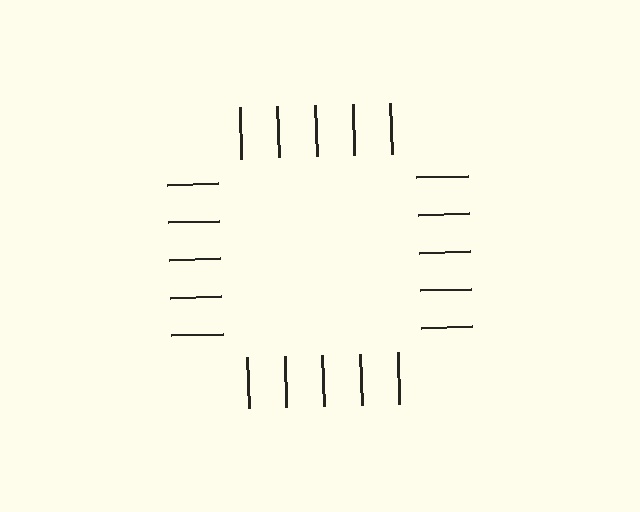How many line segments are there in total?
20 — 5 along each of the 4 edges.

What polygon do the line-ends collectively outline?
An illusory square — the line segments terminate on its edges but no continuous stroke is drawn.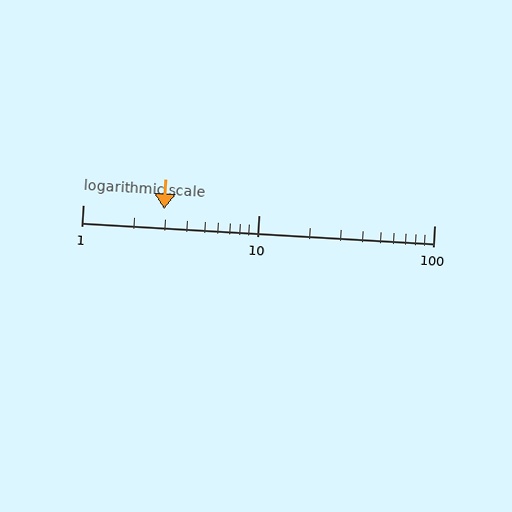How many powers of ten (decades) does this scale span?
The scale spans 2 decades, from 1 to 100.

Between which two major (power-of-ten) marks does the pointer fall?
The pointer is between 1 and 10.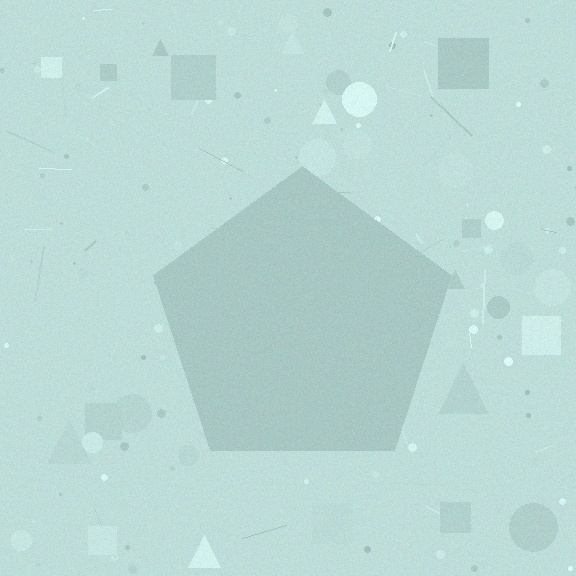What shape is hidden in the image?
A pentagon is hidden in the image.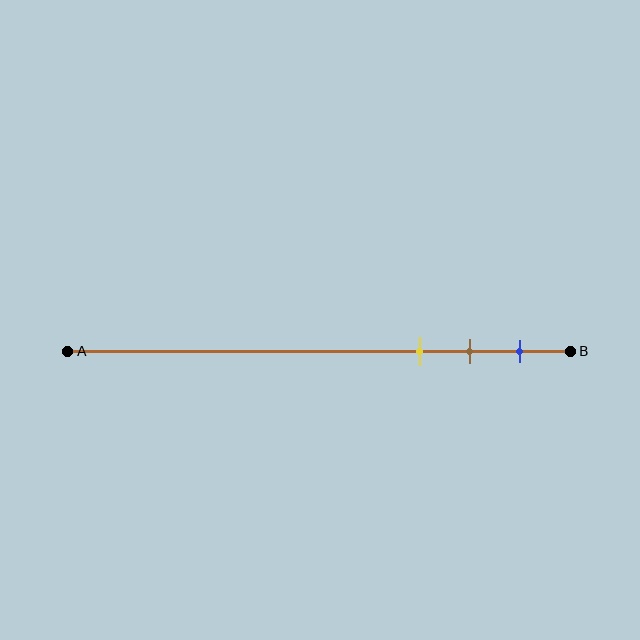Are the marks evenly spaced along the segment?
Yes, the marks are approximately evenly spaced.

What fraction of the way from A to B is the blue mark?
The blue mark is approximately 90% (0.9) of the way from A to B.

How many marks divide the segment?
There are 3 marks dividing the segment.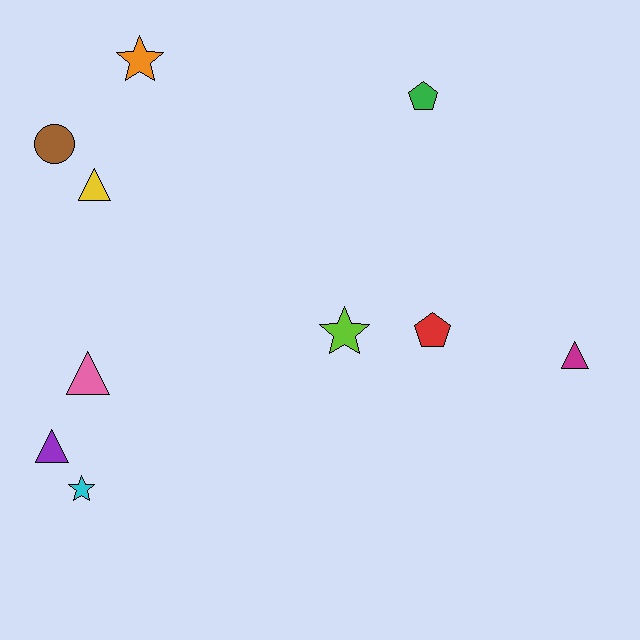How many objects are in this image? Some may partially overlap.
There are 10 objects.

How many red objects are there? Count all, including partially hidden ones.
There is 1 red object.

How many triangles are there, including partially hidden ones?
There are 4 triangles.